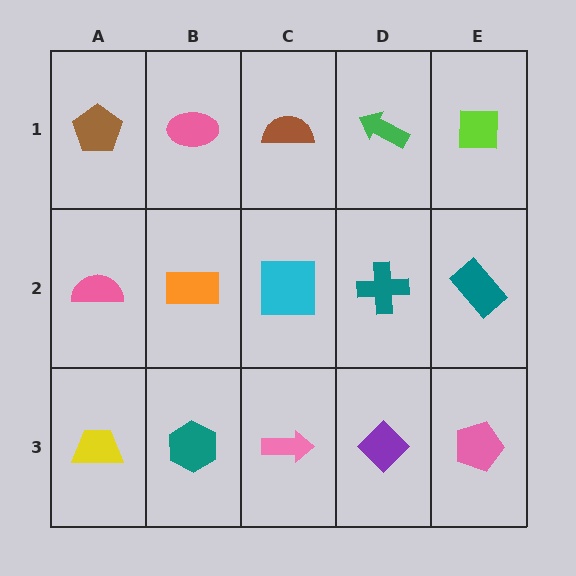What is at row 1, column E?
A lime square.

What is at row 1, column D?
A green arrow.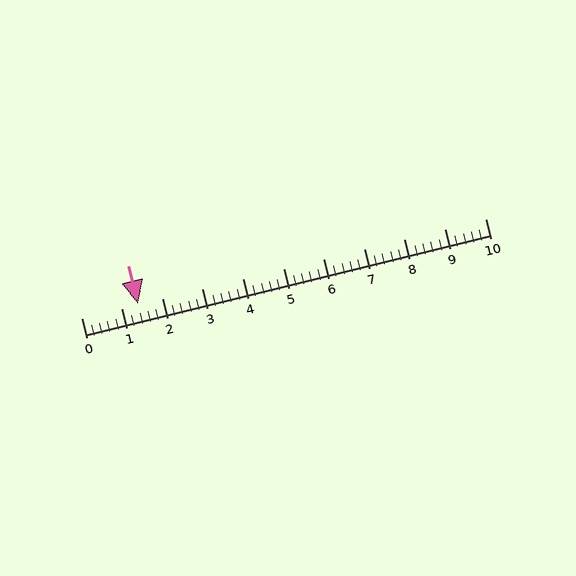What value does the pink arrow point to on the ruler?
The pink arrow points to approximately 1.4.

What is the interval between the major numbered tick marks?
The major tick marks are spaced 1 units apart.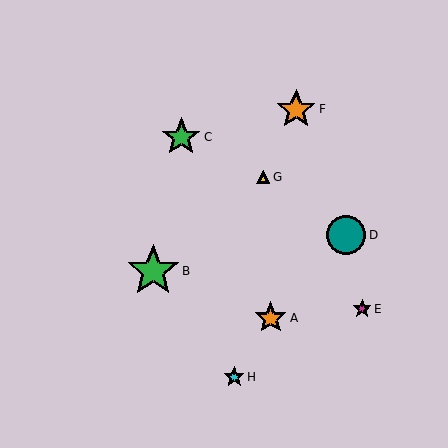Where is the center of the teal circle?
The center of the teal circle is at (346, 235).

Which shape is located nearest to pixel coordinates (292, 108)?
The orange star (labeled F) at (296, 109) is nearest to that location.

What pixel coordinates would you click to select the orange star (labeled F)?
Click at (296, 109) to select the orange star F.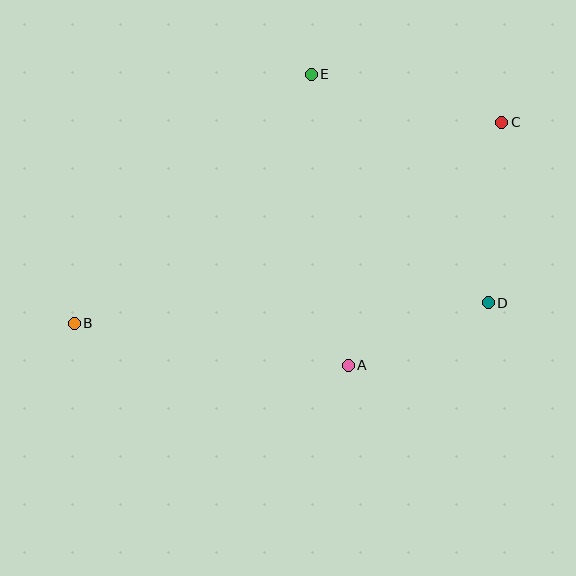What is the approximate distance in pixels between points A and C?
The distance between A and C is approximately 288 pixels.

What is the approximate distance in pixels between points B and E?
The distance between B and E is approximately 344 pixels.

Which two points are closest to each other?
Points A and D are closest to each other.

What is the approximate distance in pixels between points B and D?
The distance between B and D is approximately 414 pixels.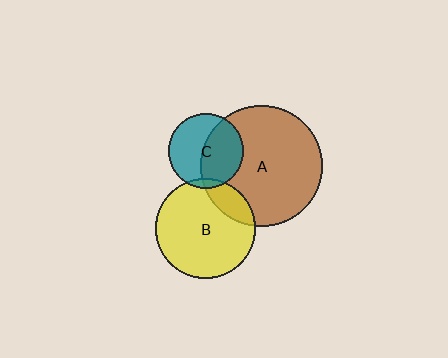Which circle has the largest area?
Circle A (brown).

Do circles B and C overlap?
Yes.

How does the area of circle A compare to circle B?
Approximately 1.5 times.